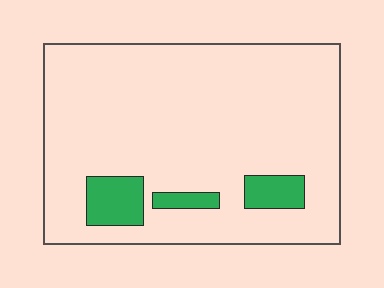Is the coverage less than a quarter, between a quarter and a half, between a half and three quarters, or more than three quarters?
Less than a quarter.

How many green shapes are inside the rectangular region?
3.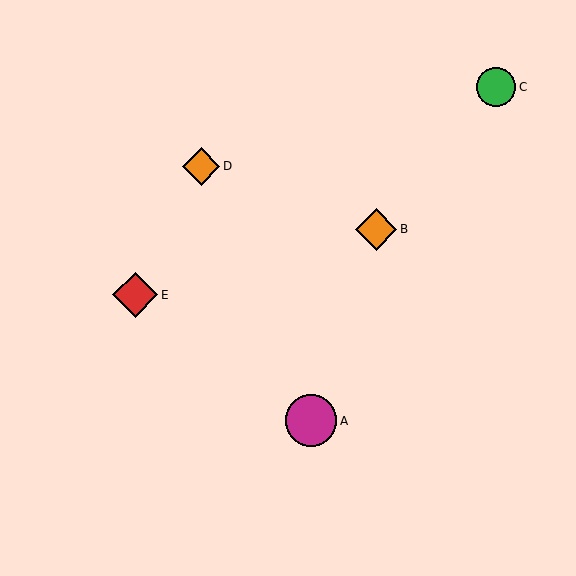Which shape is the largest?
The magenta circle (labeled A) is the largest.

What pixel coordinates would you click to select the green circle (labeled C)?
Click at (496, 87) to select the green circle C.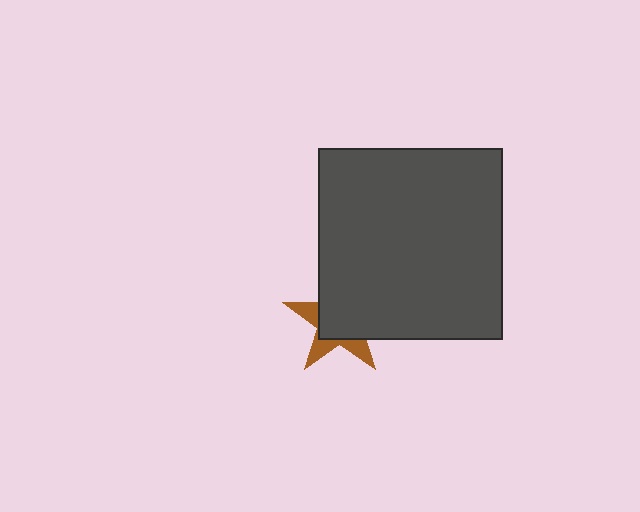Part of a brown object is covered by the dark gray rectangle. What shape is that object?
It is a star.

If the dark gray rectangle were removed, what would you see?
You would see the complete brown star.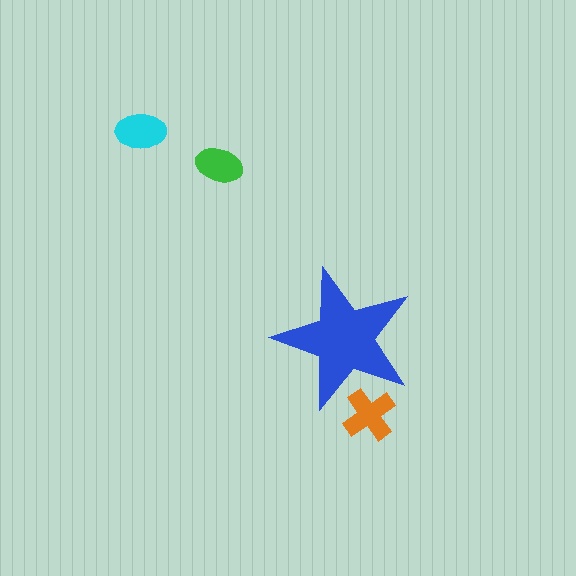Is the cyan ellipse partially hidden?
No, the cyan ellipse is fully visible.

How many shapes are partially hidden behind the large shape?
1 shape is partially hidden.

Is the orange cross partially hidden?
Yes, the orange cross is partially hidden behind the blue star.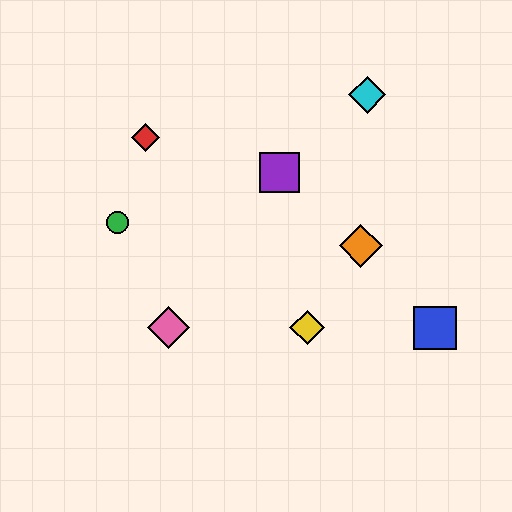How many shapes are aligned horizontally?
3 shapes (the blue square, the yellow diamond, the pink diamond) are aligned horizontally.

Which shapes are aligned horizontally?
The blue square, the yellow diamond, the pink diamond are aligned horizontally.